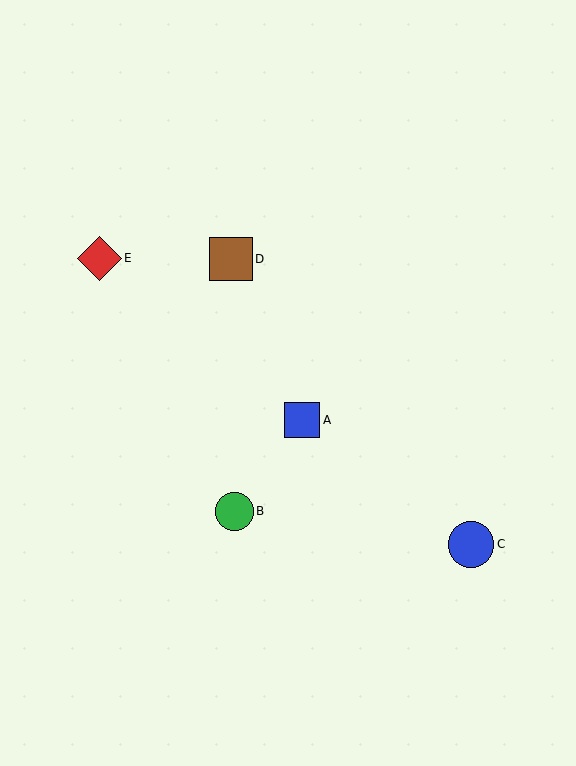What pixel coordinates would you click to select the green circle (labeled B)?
Click at (234, 511) to select the green circle B.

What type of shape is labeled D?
Shape D is a brown square.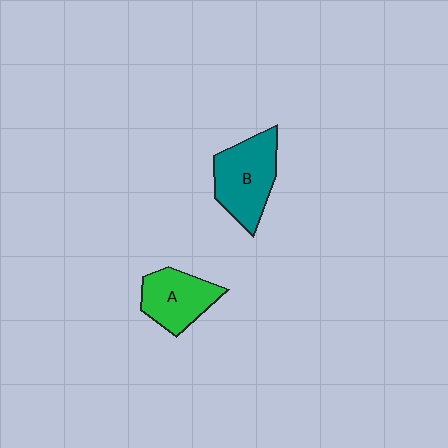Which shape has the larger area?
Shape B (teal).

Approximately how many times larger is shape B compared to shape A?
Approximately 1.2 times.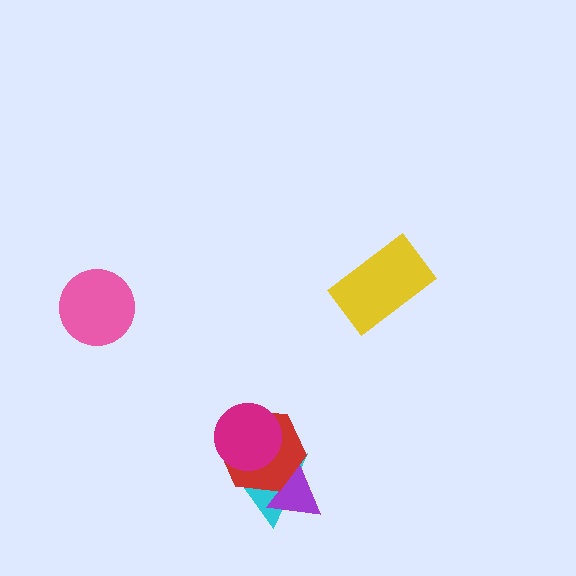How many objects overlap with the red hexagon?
3 objects overlap with the red hexagon.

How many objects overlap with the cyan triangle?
3 objects overlap with the cyan triangle.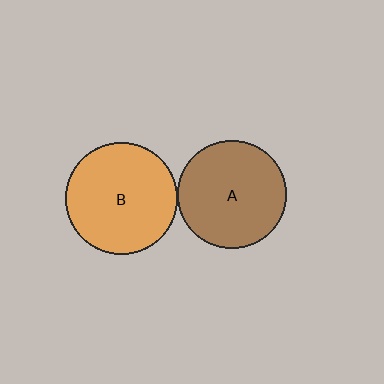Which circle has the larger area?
Circle B (orange).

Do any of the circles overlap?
No, none of the circles overlap.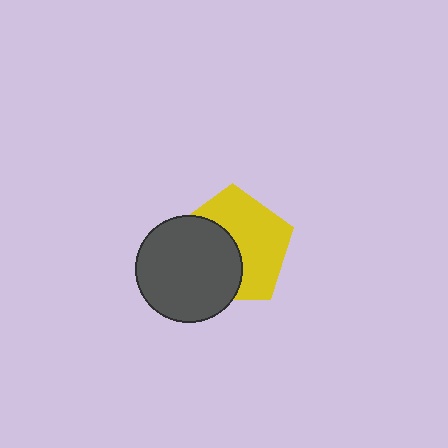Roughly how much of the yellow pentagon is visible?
About half of it is visible (roughly 56%).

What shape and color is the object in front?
The object in front is a dark gray circle.